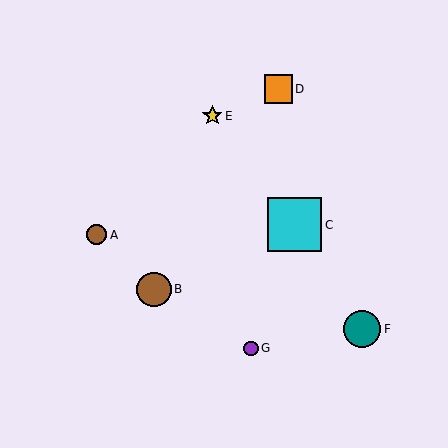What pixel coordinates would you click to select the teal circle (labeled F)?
Click at (362, 329) to select the teal circle F.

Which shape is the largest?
The cyan square (labeled C) is the largest.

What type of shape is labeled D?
Shape D is an orange square.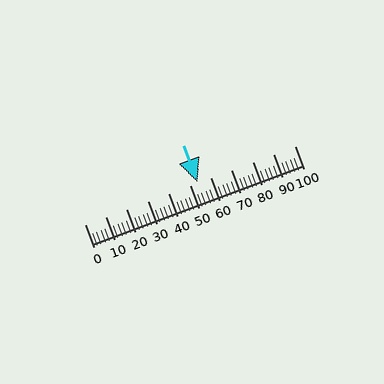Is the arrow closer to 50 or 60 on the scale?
The arrow is closer to 50.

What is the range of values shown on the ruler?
The ruler shows values from 0 to 100.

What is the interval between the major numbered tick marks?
The major tick marks are spaced 10 units apart.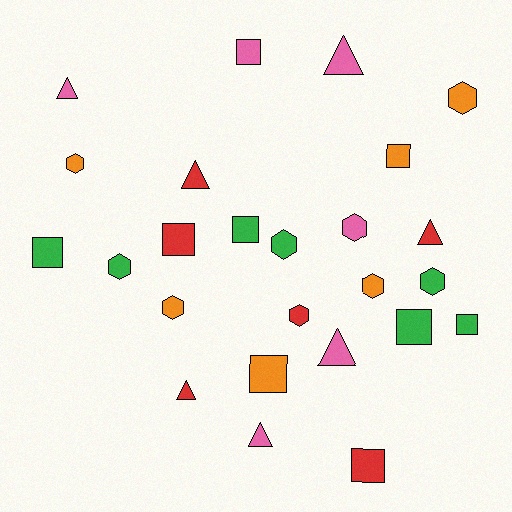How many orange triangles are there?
There are no orange triangles.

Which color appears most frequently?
Green, with 7 objects.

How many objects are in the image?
There are 25 objects.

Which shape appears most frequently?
Hexagon, with 9 objects.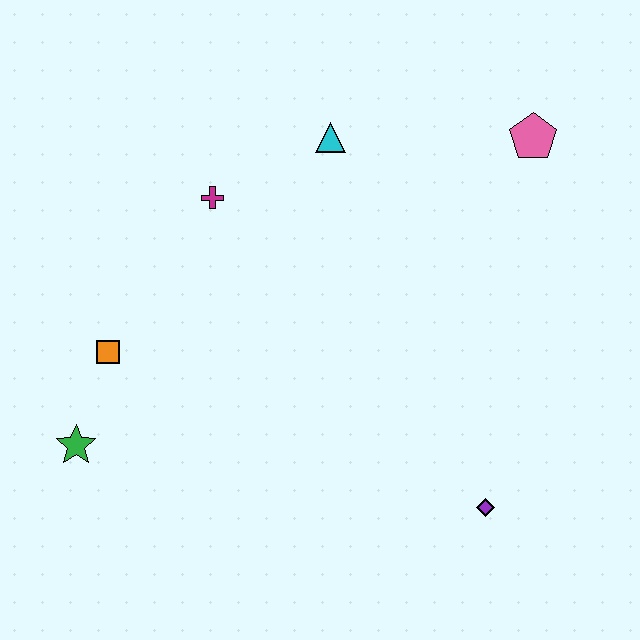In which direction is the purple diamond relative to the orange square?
The purple diamond is to the right of the orange square.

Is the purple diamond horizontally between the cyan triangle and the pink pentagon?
Yes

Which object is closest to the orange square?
The green star is closest to the orange square.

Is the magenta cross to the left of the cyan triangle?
Yes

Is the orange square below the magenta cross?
Yes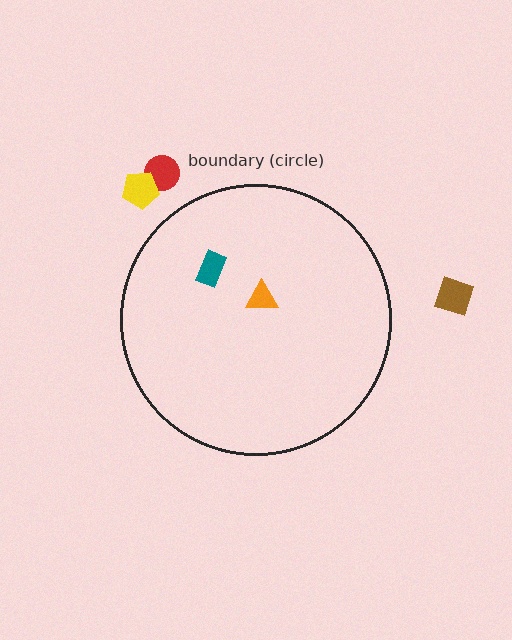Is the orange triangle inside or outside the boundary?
Inside.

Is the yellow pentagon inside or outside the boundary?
Outside.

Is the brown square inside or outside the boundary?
Outside.